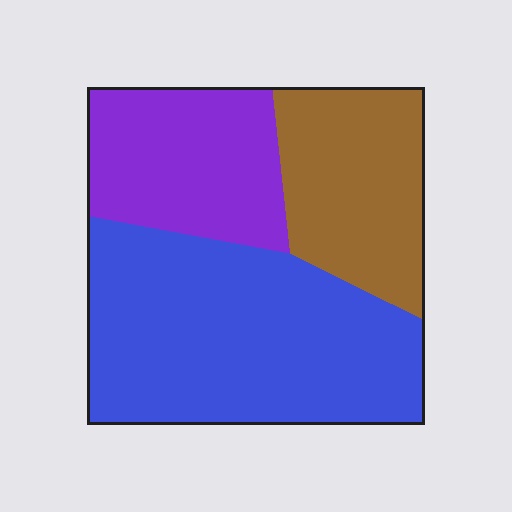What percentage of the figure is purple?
Purple takes up less than a quarter of the figure.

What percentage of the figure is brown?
Brown covers 25% of the figure.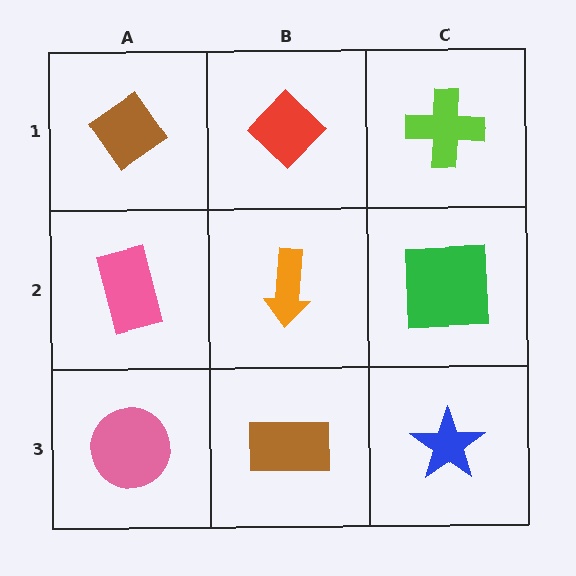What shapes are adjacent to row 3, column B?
An orange arrow (row 2, column B), a pink circle (row 3, column A), a blue star (row 3, column C).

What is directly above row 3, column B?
An orange arrow.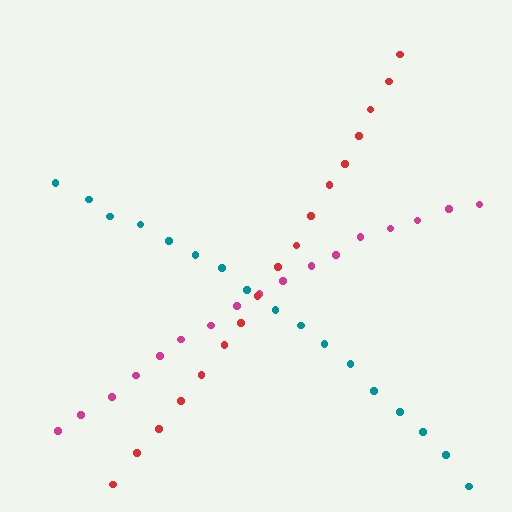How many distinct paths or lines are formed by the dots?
There are 3 distinct paths.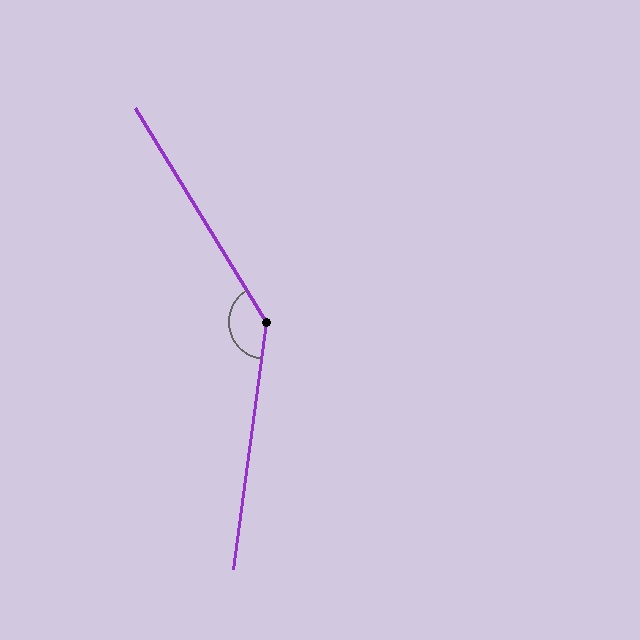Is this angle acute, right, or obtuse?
It is obtuse.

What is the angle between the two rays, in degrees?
Approximately 141 degrees.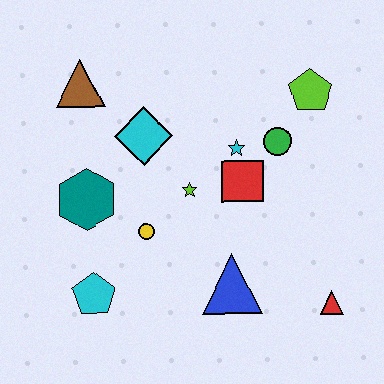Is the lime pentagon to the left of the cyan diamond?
No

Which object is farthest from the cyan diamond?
The red triangle is farthest from the cyan diamond.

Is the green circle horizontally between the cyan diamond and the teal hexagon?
No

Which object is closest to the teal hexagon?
The yellow circle is closest to the teal hexagon.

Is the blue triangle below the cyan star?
Yes